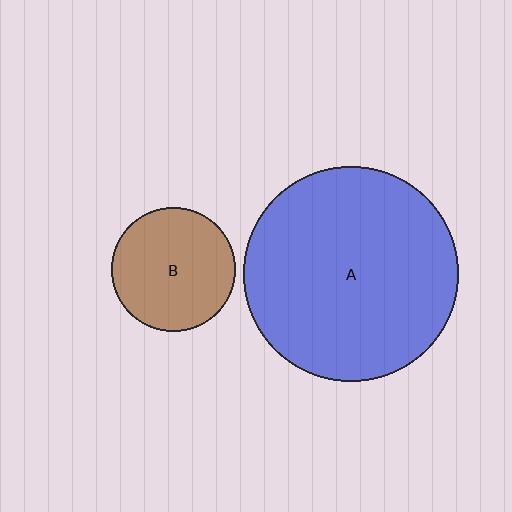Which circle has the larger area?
Circle A (blue).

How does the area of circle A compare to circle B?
Approximately 3.0 times.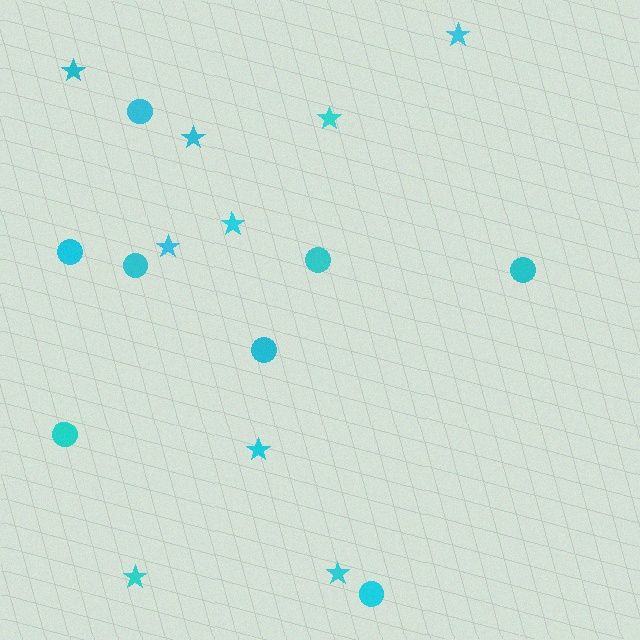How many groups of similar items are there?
There are 2 groups: one group of circles (8) and one group of stars (9).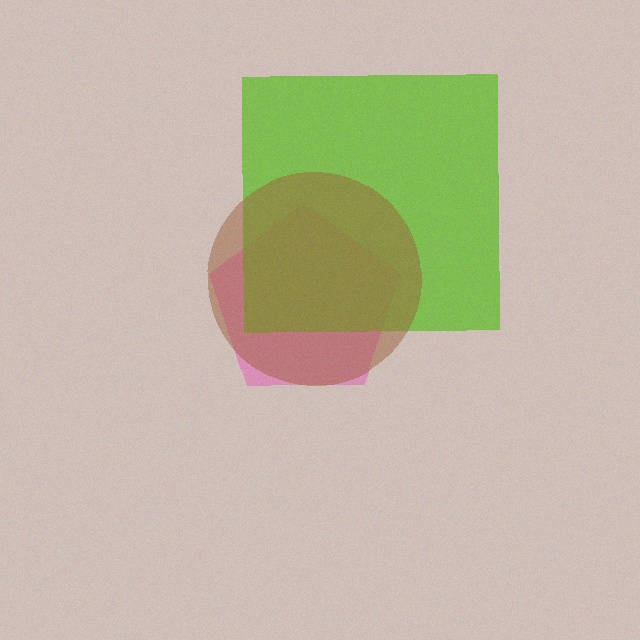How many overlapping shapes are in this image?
There are 3 overlapping shapes in the image.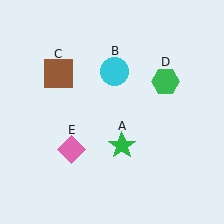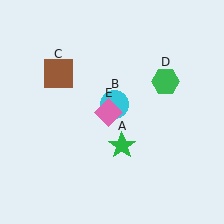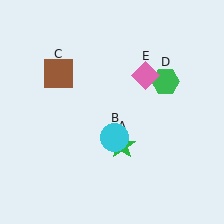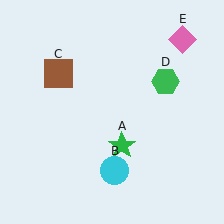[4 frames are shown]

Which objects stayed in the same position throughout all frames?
Green star (object A) and brown square (object C) and green hexagon (object D) remained stationary.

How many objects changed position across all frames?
2 objects changed position: cyan circle (object B), pink diamond (object E).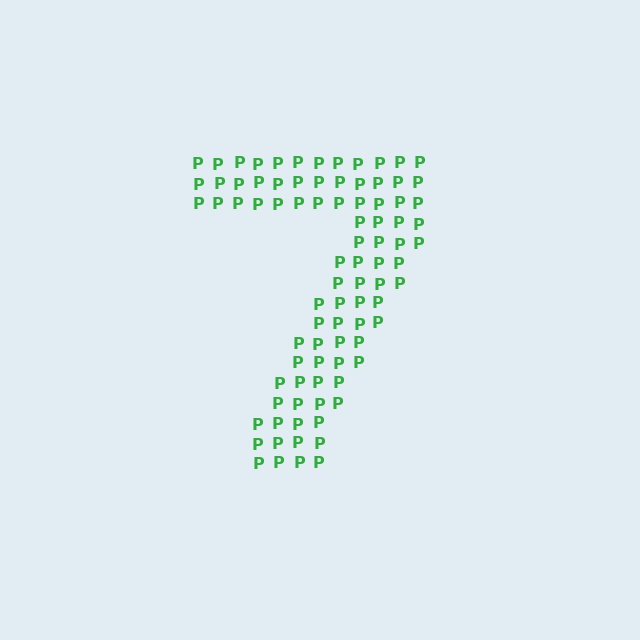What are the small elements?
The small elements are letter P's.